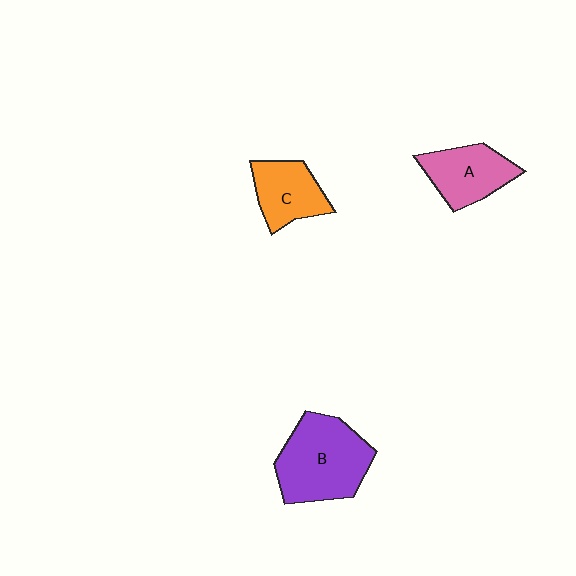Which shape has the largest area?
Shape B (purple).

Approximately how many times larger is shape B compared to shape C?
Approximately 1.7 times.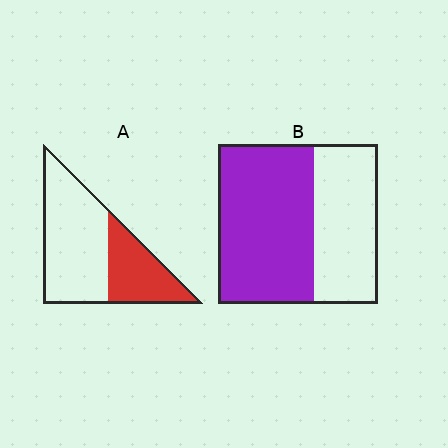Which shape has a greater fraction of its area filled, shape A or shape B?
Shape B.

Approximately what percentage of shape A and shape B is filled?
A is approximately 35% and B is approximately 60%.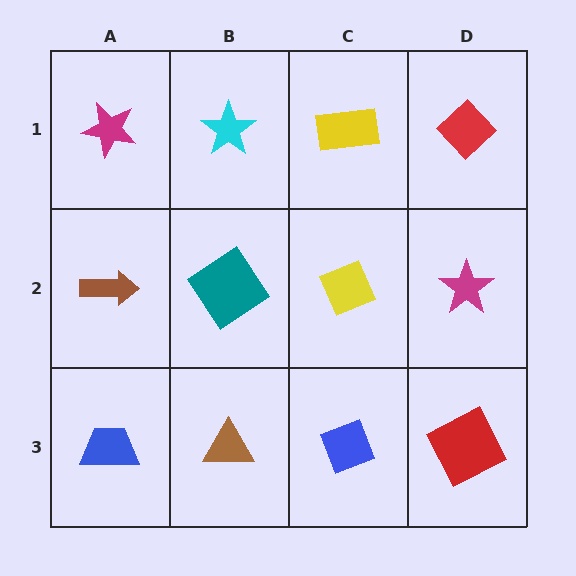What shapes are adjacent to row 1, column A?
A brown arrow (row 2, column A), a cyan star (row 1, column B).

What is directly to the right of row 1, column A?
A cyan star.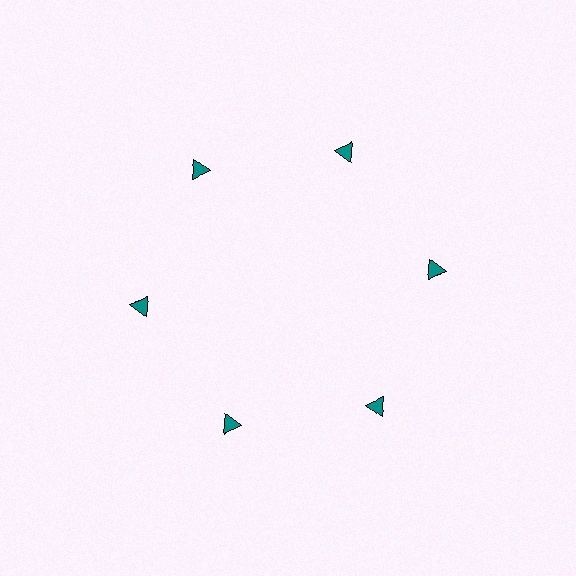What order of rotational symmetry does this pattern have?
This pattern has 6-fold rotational symmetry.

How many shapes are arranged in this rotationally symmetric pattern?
There are 6 shapes, arranged in 6 groups of 1.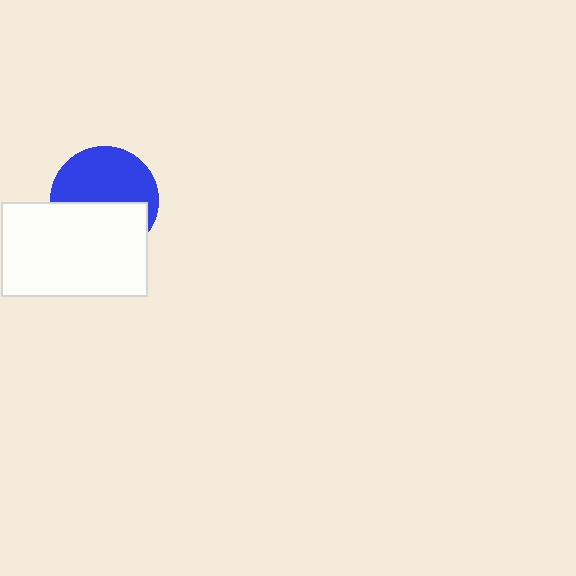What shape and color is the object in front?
The object in front is a white rectangle.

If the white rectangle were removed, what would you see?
You would see the complete blue circle.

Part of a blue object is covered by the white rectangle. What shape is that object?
It is a circle.